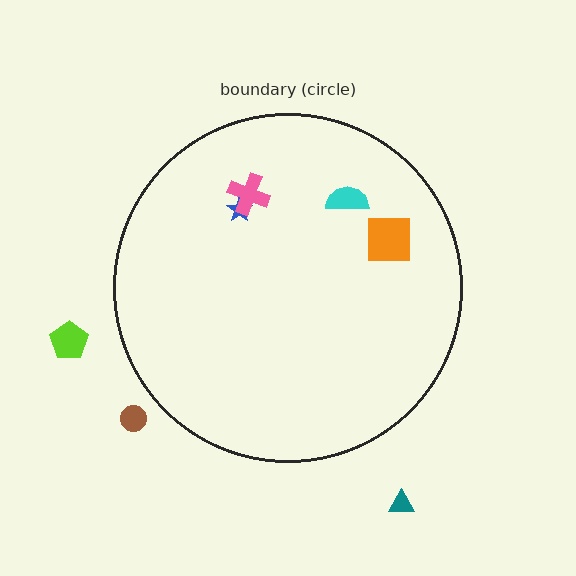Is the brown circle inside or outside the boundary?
Outside.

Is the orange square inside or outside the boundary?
Inside.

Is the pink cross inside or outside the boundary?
Inside.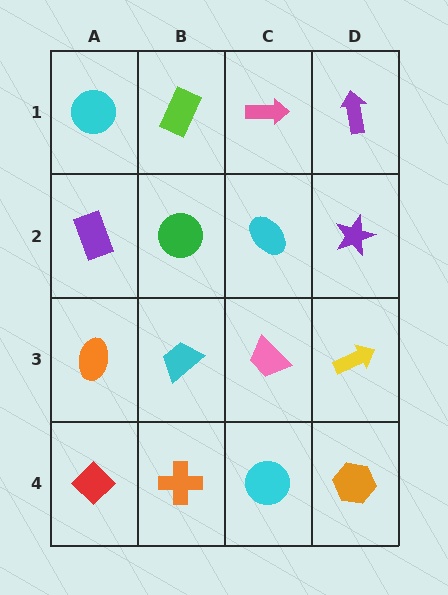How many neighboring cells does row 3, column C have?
4.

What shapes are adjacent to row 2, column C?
A pink arrow (row 1, column C), a pink trapezoid (row 3, column C), a green circle (row 2, column B), a purple star (row 2, column D).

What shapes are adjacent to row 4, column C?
A pink trapezoid (row 3, column C), an orange cross (row 4, column B), an orange hexagon (row 4, column D).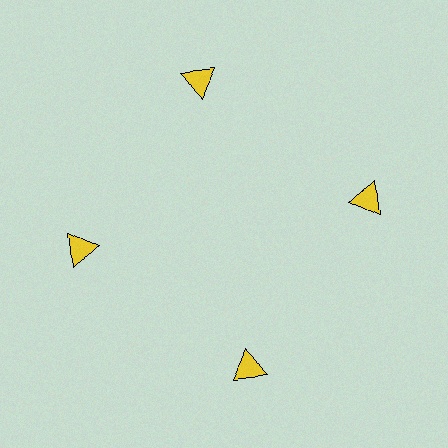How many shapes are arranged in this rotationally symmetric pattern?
There are 4 shapes, arranged in 4 groups of 1.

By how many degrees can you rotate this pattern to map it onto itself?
The pattern maps onto itself every 90 degrees of rotation.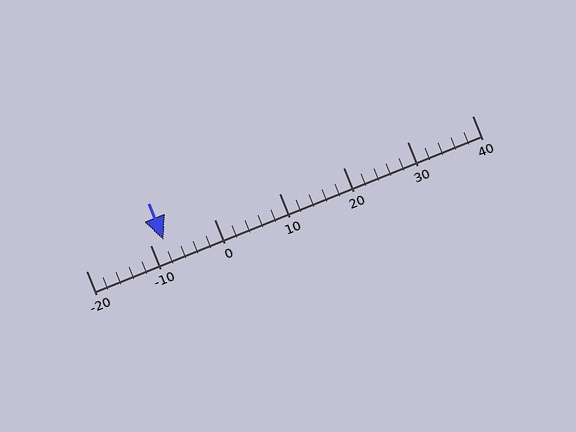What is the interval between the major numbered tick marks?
The major tick marks are spaced 10 units apart.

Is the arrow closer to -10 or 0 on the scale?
The arrow is closer to -10.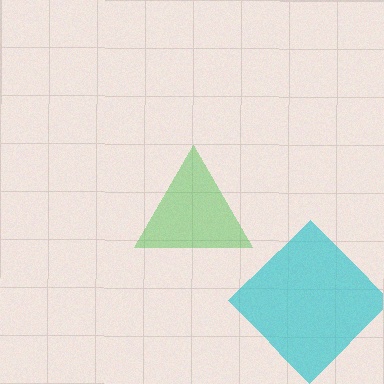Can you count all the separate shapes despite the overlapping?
Yes, there are 2 separate shapes.